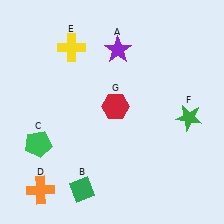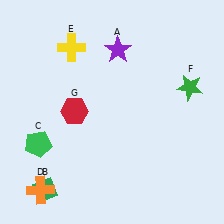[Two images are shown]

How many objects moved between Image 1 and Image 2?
3 objects moved between the two images.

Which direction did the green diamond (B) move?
The green diamond (B) moved left.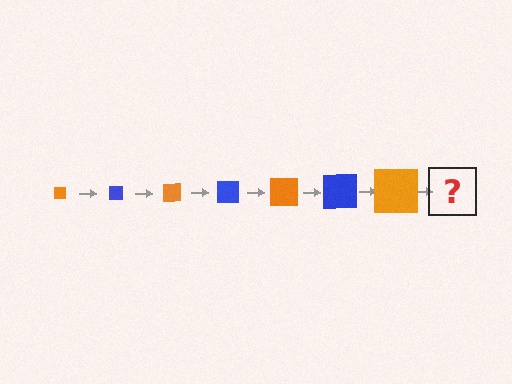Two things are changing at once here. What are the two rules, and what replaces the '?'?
The two rules are that the square grows larger each step and the color cycles through orange and blue. The '?' should be a blue square, larger than the previous one.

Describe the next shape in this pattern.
It should be a blue square, larger than the previous one.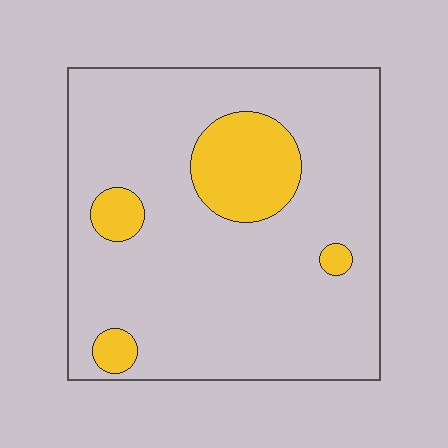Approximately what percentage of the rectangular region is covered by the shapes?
Approximately 15%.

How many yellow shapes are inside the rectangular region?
4.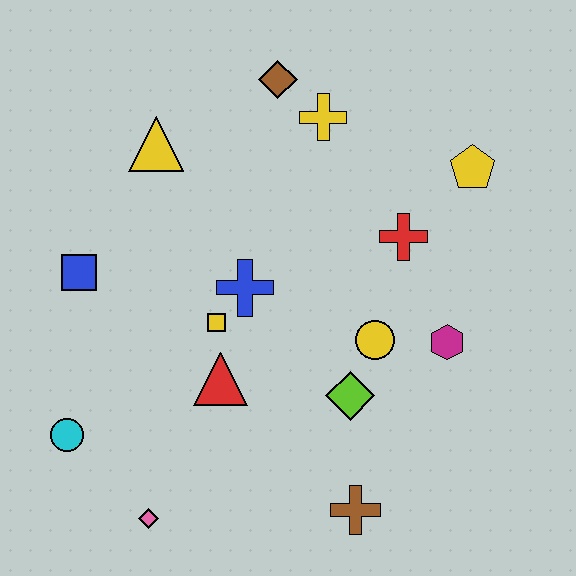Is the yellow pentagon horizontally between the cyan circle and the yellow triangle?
No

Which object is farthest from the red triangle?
The yellow pentagon is farthest from the red triangle.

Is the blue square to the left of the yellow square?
Yes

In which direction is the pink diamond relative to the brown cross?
The pink diamond is to the left of the brown cross.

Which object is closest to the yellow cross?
The brown diamond is closest to the yellow cross.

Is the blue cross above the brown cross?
Yes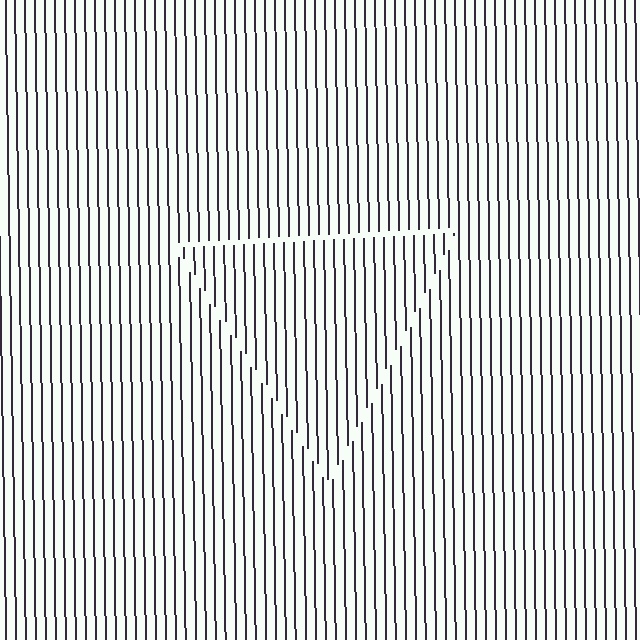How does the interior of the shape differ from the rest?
The interior of the shape contains the same grating, shifted by half a period — the contour is defined by the phase discontinuity where line-ends from the inner and outer gratings abut.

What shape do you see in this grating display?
An illusory triangle. The interior of the shape contains the same grating, shifted by half a period — the contour is defined by the phase discontinuity where line-ends from the inner and outer gratings abut.